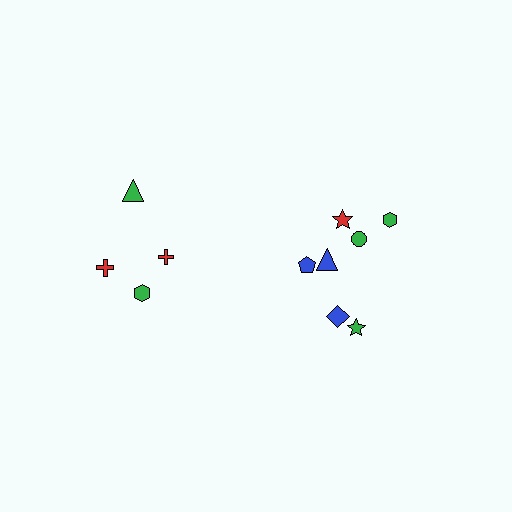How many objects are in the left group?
There are 4 objects.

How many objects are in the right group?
There are 7 objects.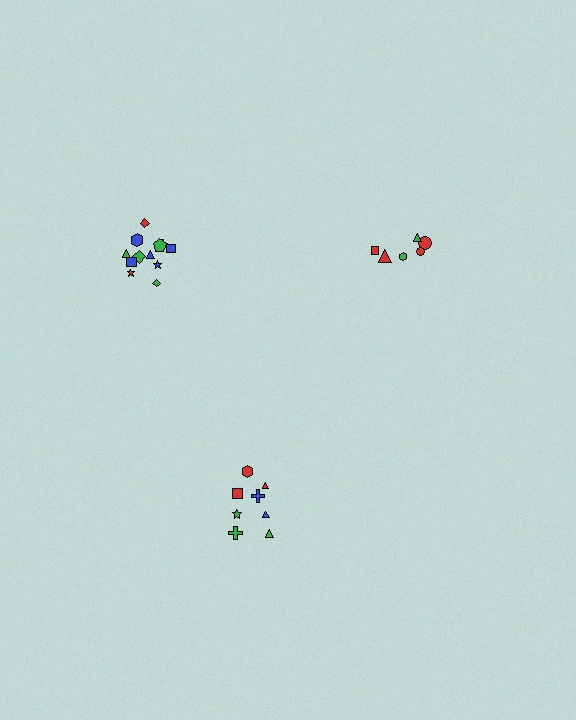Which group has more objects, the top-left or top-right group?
The top-left group.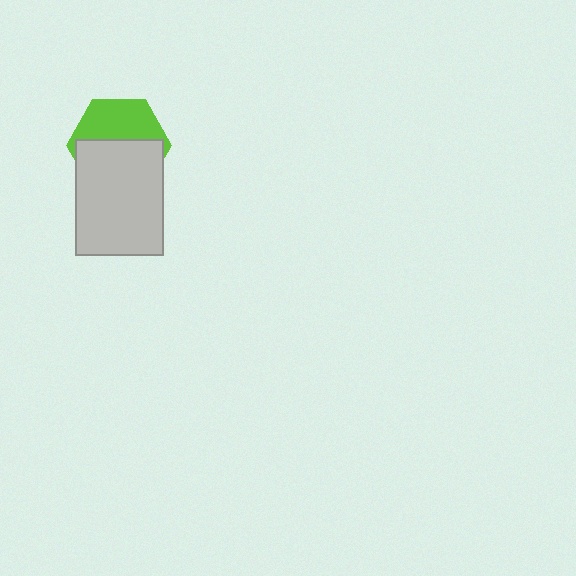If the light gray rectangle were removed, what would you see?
You would see the complete lime hexagon.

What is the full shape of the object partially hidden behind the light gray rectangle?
The partially hidden object is a lime hexagon.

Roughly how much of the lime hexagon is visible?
A small part of it is visible (roughly 45%).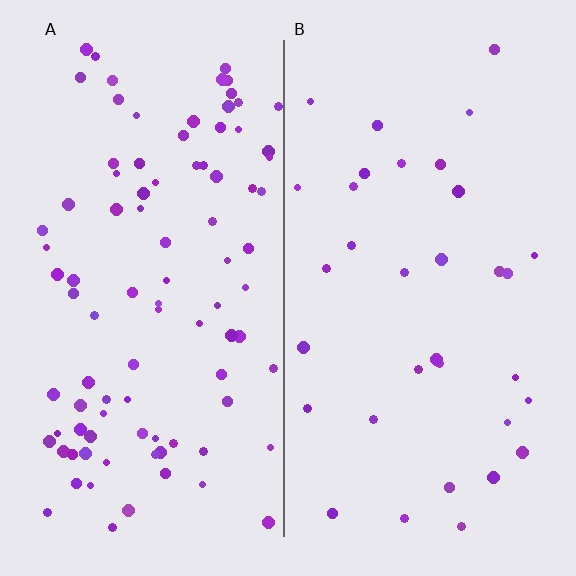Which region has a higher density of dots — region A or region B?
A (the left).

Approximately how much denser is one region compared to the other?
Approximately 2.7× — region A over region B.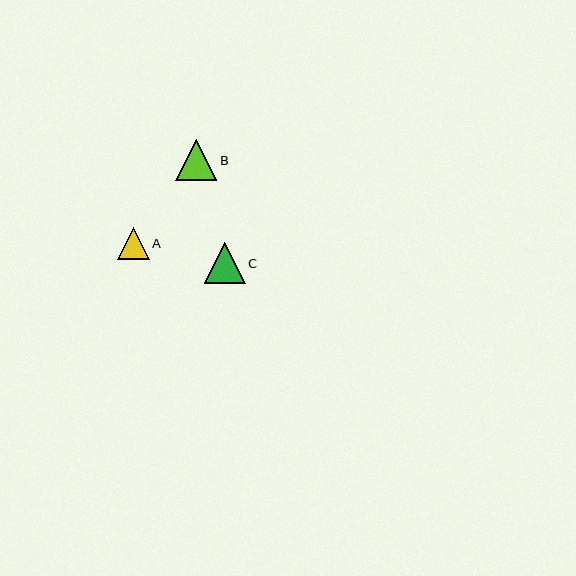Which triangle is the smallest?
Triangle A is the smallest with a size of approximately 32 pixels.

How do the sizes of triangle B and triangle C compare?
Triangle B and triangle C are approximately the same size.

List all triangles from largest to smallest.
From largest to smallest: B, C, A.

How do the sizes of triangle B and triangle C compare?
Triangle B and triangle C are approximately the same size.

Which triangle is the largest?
Triangle B is the largest with a size of approximately 41 pixels.